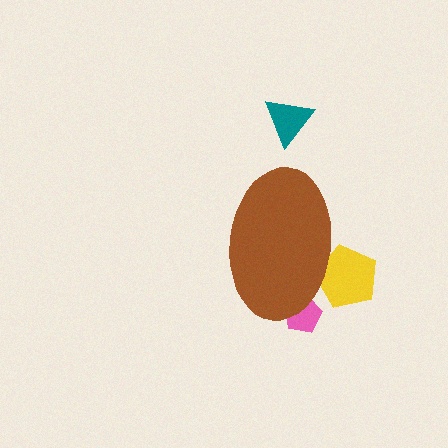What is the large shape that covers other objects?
A brown ellipse.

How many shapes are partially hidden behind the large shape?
2 shapes are partially hidden.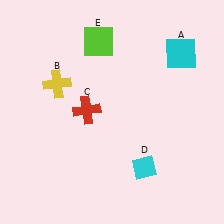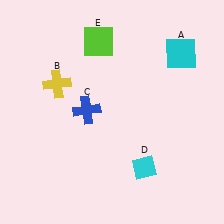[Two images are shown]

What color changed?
The cross (C) changed from red in Image 1 to blue in Image 2.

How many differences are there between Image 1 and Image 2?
There is 1 difference between the two images.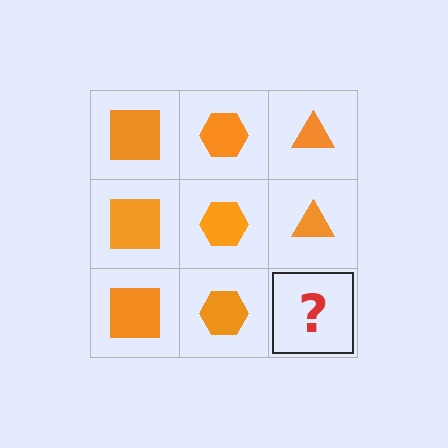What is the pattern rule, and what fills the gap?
The rule is that each column has a consistent shape. The gap should be filled with an orange triangle.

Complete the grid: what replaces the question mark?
The question mark should be replaced with an orange triangle.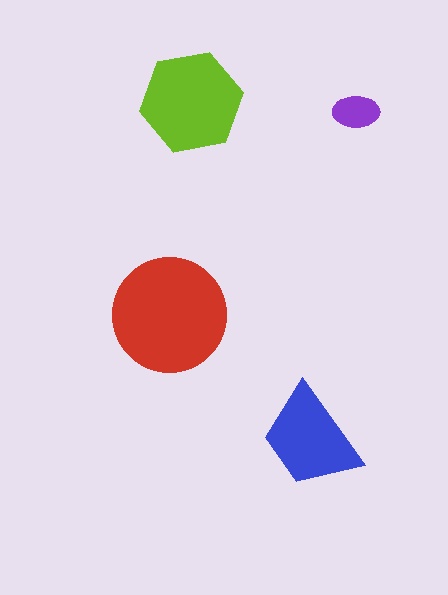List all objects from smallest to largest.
The purple ellipse, the blue trapezoid, the lime hexagon, the red circle.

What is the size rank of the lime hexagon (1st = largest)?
2nd.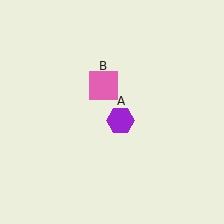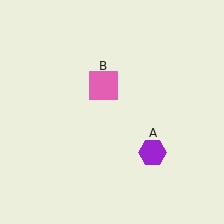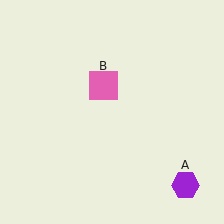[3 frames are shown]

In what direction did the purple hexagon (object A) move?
The purple hexagon (object A) moved down and to the right.